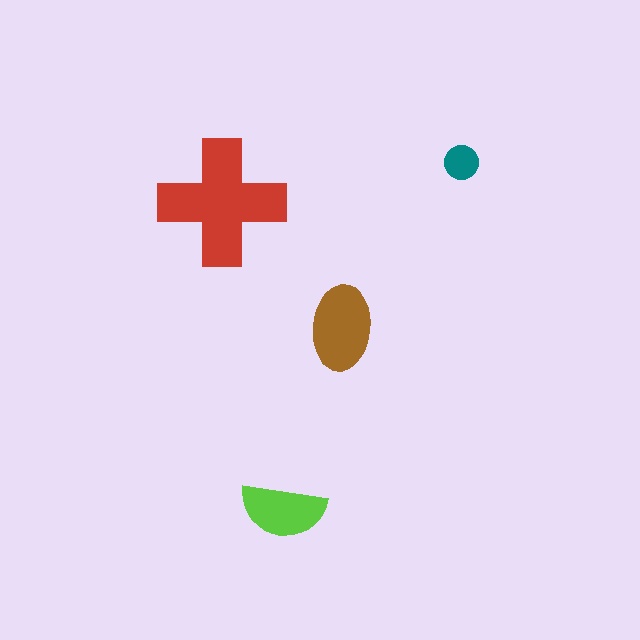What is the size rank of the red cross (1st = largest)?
1st.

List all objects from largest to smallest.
The red cross, the brown ellipse, the lime semicircle, the teal circle.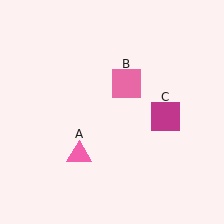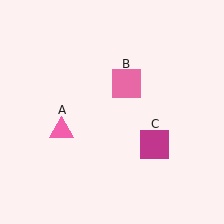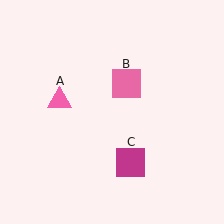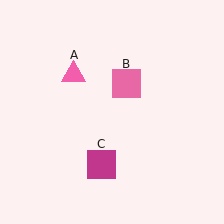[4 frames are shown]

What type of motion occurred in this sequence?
The pink triangle (object A), magenta square (object C) rotated clockwise around the center of the scene.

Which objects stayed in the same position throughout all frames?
Pink square (object B) remained stationary.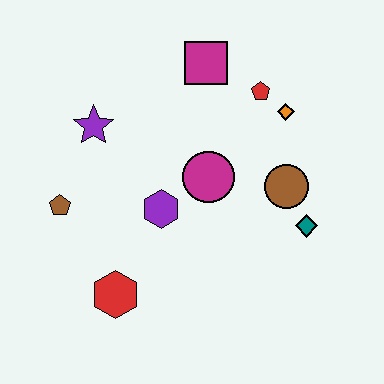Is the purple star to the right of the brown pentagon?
Yes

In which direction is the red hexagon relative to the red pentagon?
The red hexagon is below the red pentagon.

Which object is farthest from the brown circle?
The brown pentagon is farthest from the brown circle.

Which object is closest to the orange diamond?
The red pentagon is closest to the orange diamond.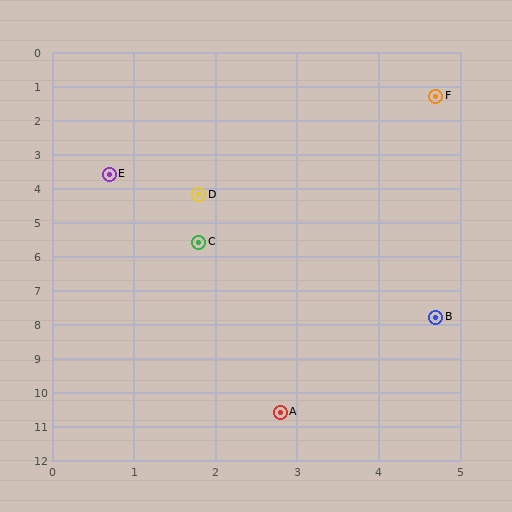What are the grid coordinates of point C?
Point C is at approximately (1.8, 5.6).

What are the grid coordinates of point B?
Point B is at approximately (4.7, 7.8).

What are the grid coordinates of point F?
Point F is at approximately (4.7, 1.3).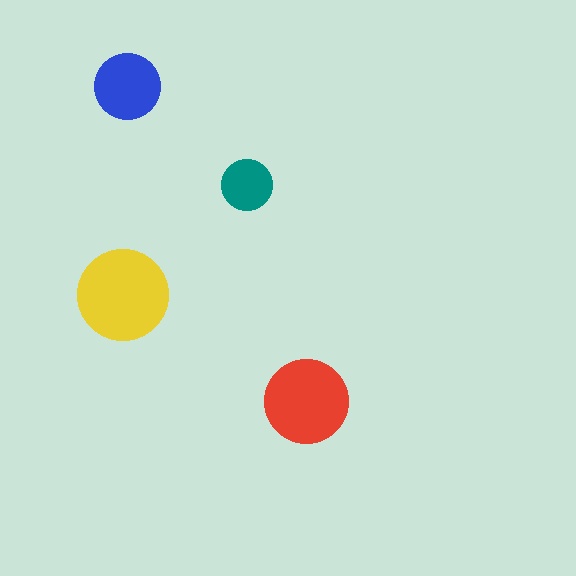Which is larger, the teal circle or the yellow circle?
The yellow one.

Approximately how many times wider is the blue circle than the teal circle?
About 1.5 times wider.